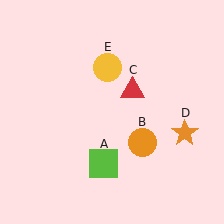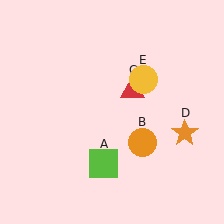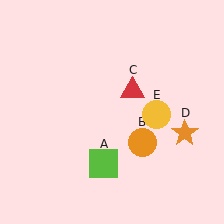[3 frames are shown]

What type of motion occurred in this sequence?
The yellow circle (object E) rotated clockwise around the center of the scene.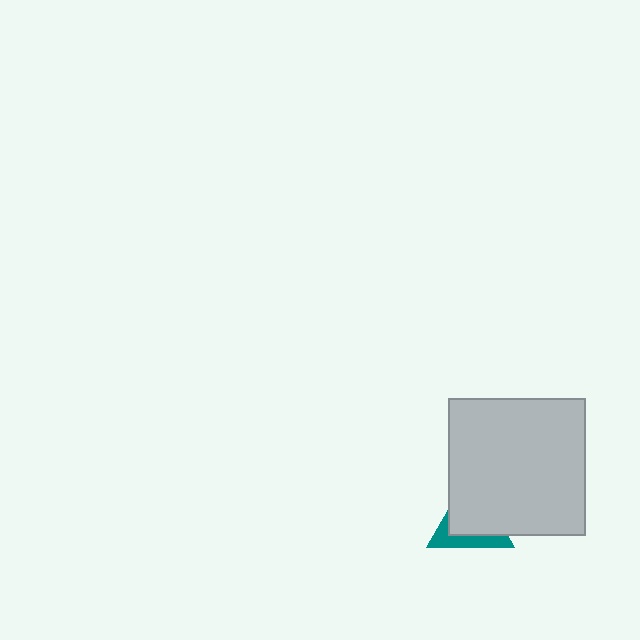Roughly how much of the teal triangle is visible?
A small part of it is visible (roughly 34%).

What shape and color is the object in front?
The object in front is a light gray square.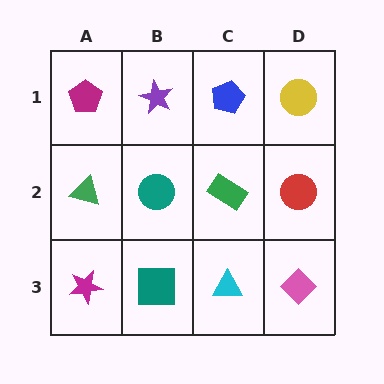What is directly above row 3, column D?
A red circle.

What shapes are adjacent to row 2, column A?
A magenta pentagon (row 1, column A), a magenta star (row 3, column A), a teal circle (row 2, column B).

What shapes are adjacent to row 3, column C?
A green rectangle (row 2, column C), a teal square (row 3, column B), a pink diamond (row 3, column D).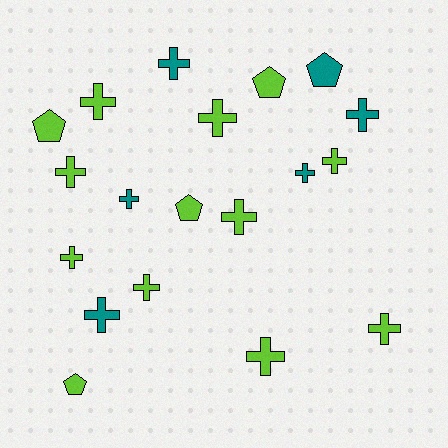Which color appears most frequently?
Lime, with 13 objects.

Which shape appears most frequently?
Cross, with 14 objects.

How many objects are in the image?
There are 19 objects.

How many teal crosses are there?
There are 5 teal crosses.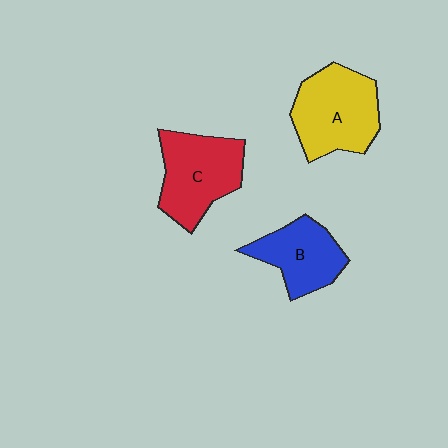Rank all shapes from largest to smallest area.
From largest to smallest: A (yellow), C (red), B (blue).